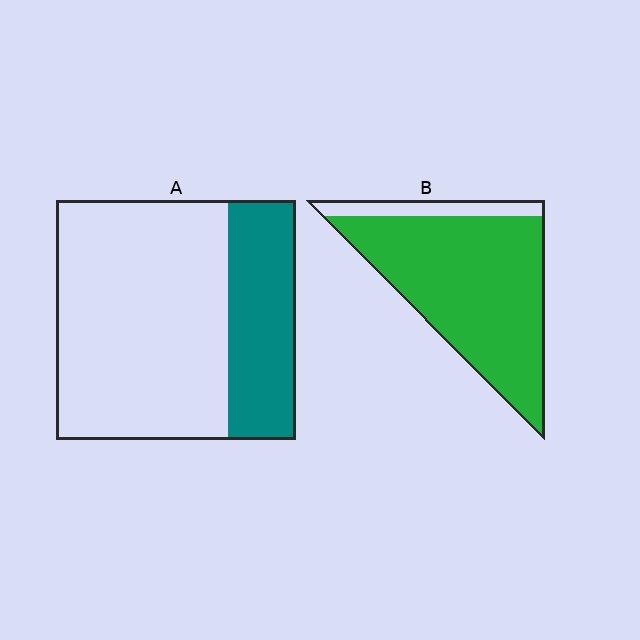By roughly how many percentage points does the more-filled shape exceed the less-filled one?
By roughly 60 percentage points (B over A).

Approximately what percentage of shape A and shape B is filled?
A is approximately 30% and B is approximately 85%.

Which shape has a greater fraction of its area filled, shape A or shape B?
Shape B.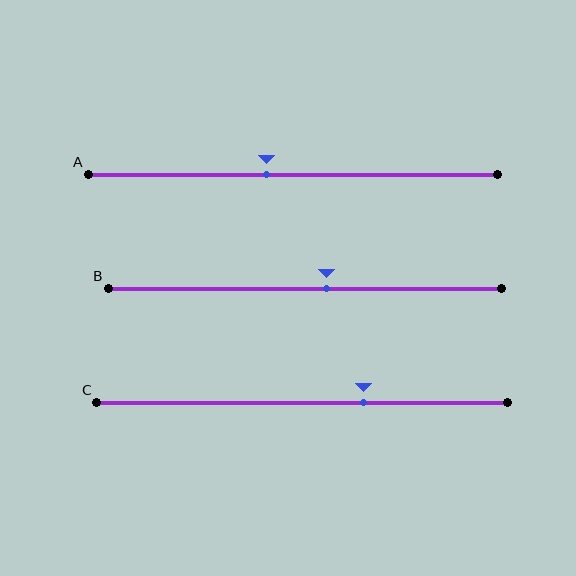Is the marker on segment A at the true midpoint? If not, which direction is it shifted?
No, the marker on segment A is shifted to the left by about 7% of the segment length.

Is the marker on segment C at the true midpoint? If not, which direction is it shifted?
No, the marker on segment C is shifted to the right by about 15% of the segment length.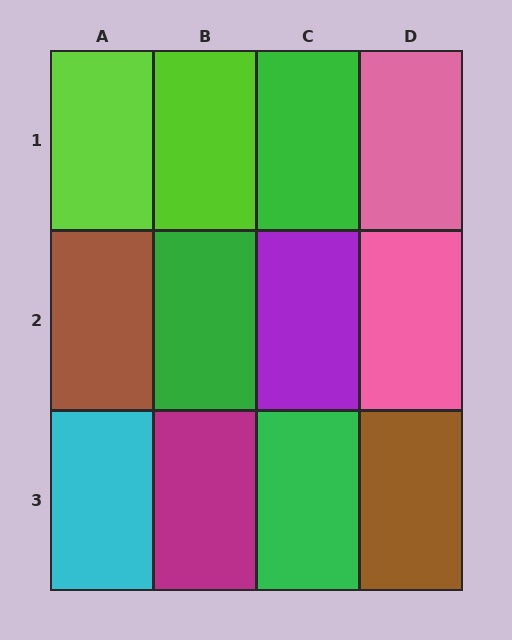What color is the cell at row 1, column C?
Green.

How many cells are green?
3 cells are green.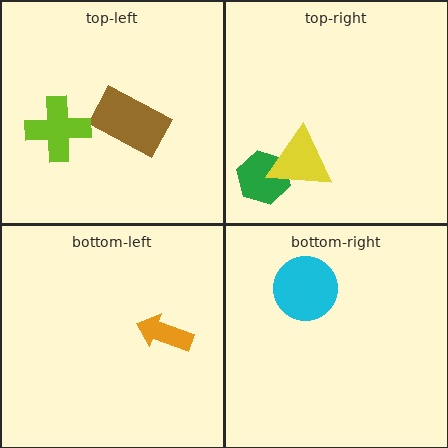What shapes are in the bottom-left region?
The orange arrow.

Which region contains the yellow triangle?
The top-right region.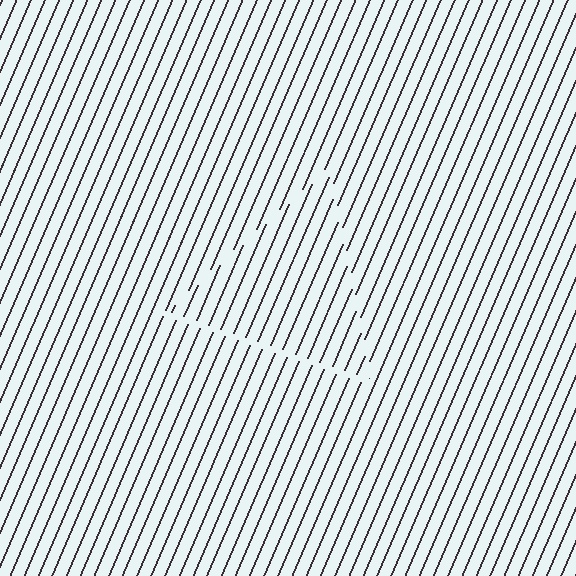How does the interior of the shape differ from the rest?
The interior of the shape contains the same grating, shifted by half a period — the contour is defined by the phase discontinuity where line-ends from the inner and outer gratings abut.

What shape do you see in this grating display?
An illusory triangle. The interior of the shape contains the same grating, shifted by half a period — the contour is defined by the phase discontinuity where line-ends from the inner and outer gratings abut.